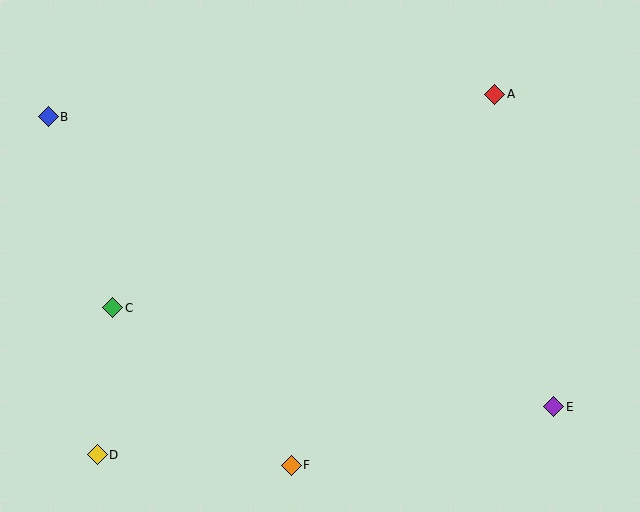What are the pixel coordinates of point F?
Point F is at (291, 465).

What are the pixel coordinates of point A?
Point A is at (495, 94).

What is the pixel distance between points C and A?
The distance between C and A is 438 pixels.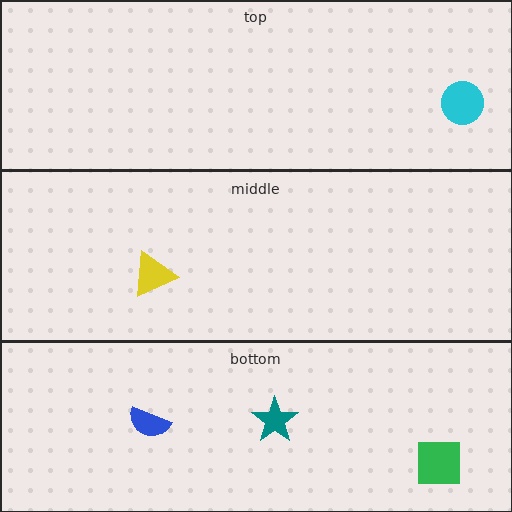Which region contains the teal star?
The bottom region.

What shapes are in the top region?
The cyan circle.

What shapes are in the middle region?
The yellow triangle.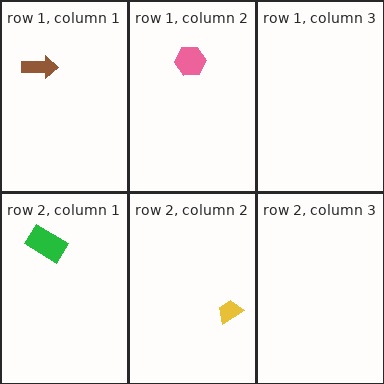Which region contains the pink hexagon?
The row 1, column 2 region.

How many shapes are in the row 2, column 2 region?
1.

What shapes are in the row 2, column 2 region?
The yellow trapezoid.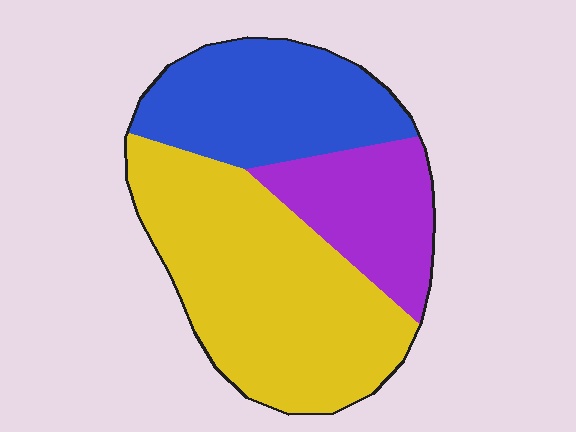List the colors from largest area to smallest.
From largest to smallest: yellow, blue, purple.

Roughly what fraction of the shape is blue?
Blue takes up between a sixth and a third of the shape.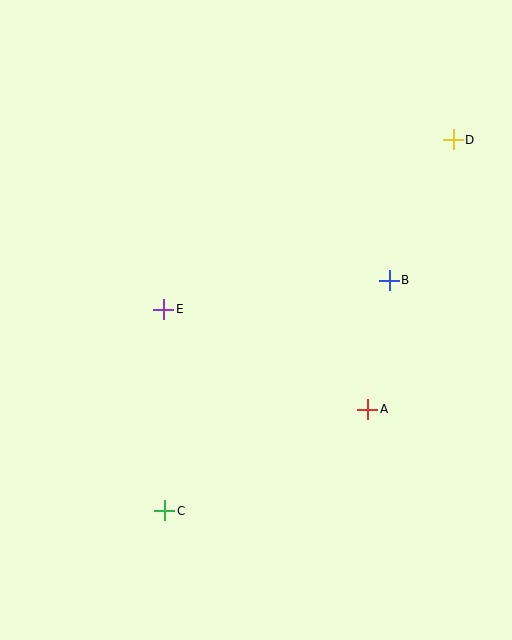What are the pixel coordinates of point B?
Point B is at (389, 280).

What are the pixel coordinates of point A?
Point A is at (368, 409).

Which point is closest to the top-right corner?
Point D is closest to the top-right corner.